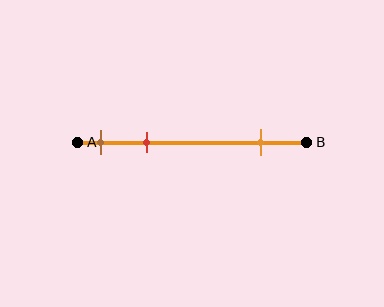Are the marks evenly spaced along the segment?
No, the marks are not evenly spaced.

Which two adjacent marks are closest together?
The brown and red marks are the closest adjacent pair.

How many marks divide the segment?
There are 3 marks dividing the segment.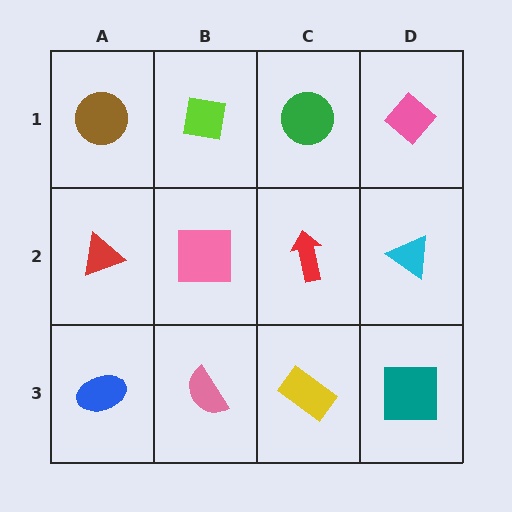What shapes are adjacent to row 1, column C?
A red arrow (row 2, column C), a lime square (row 1, column B), a pink diamond (row 1, column D).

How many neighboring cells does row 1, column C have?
3.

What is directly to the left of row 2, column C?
A pink square.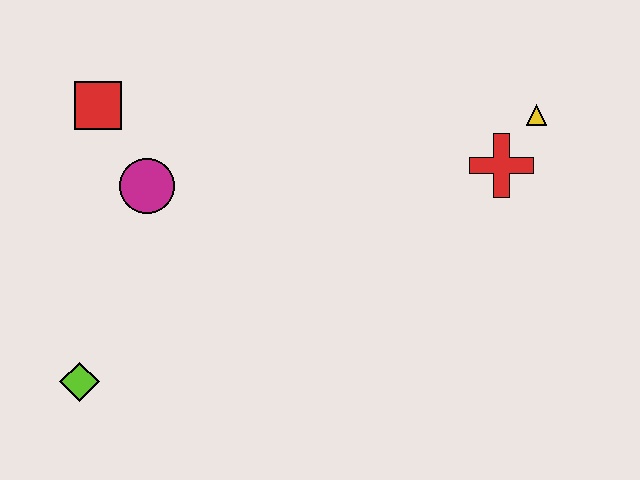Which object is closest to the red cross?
The yellow triangle is closest to the red cross.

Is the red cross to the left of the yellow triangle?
Yes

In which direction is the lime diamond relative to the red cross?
The lime diamond is to the left of the red cross.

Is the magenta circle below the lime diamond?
No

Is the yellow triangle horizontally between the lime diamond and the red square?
No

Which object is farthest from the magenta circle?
The yellow triangle is farthest from the magenta circle.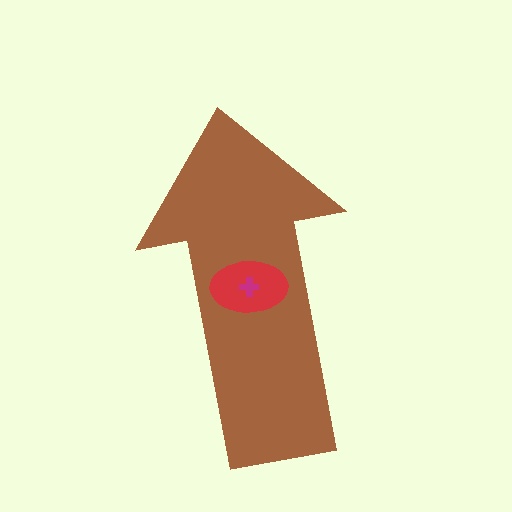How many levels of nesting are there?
3.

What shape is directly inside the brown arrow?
The red ellipse.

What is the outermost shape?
The brown arrow.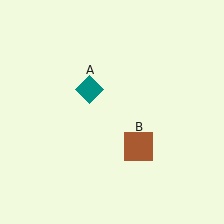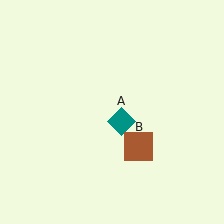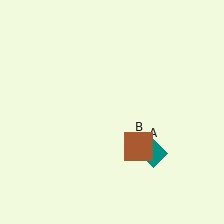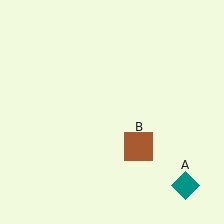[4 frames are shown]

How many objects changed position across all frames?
1 object changed position: teal diamond (object A).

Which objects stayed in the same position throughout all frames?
Brown square (object B) remained stationary.